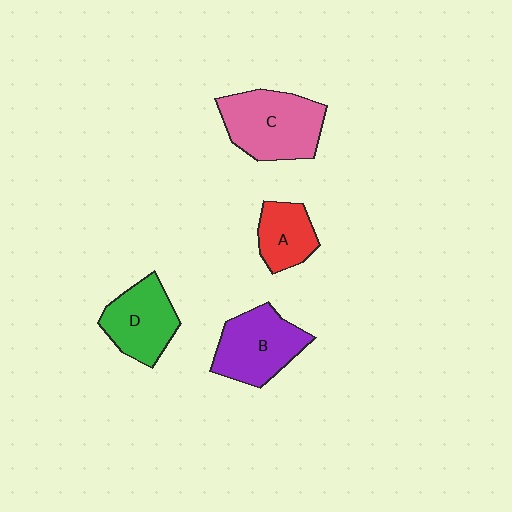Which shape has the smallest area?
Shape A (red).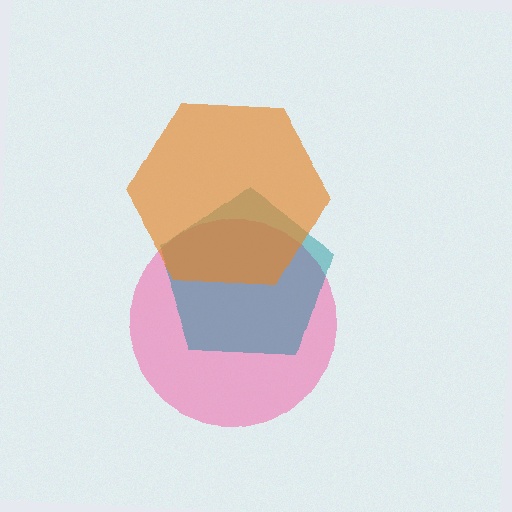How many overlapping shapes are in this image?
There are 3 overlapping shapes in the image.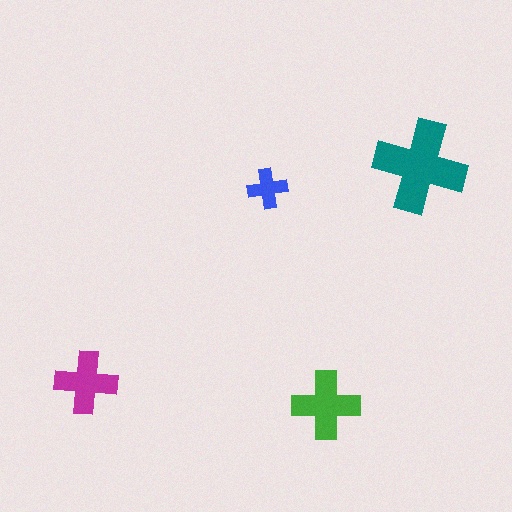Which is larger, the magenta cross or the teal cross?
The teal one.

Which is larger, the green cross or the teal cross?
The teal one.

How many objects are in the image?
There are 4 objects in the image.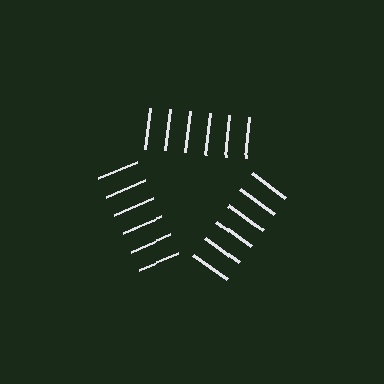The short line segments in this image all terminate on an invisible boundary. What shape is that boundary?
An illusory triangle — the line segments terminate on its edges but no continuous stroke is drawn.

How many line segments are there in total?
18 — 6 along each of the 3 edges.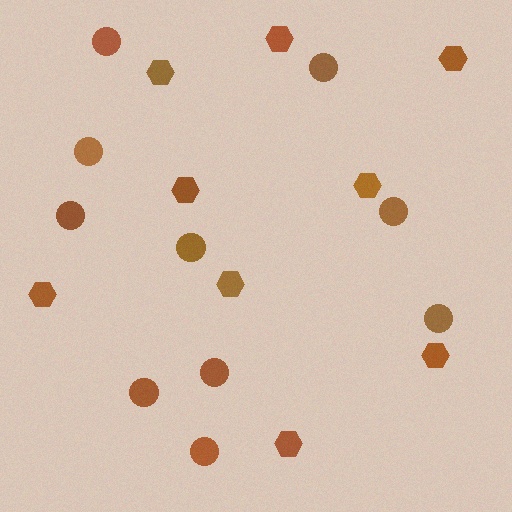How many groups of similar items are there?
There are 2 groups: one group of hexagons (9) and one group of circles (10).